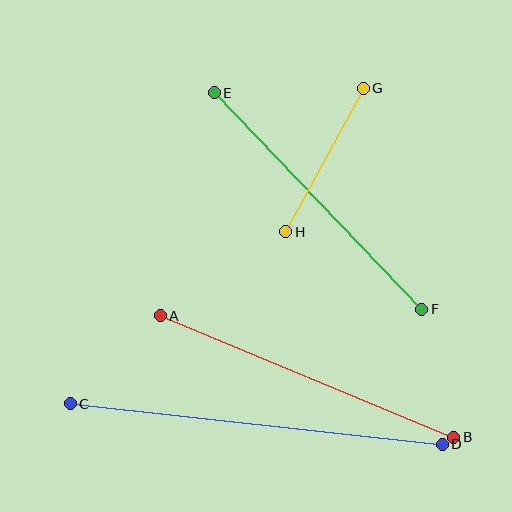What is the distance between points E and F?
The distance is approximately 300 pixels.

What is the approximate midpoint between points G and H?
The midpoint is at approximately (324, 160) pixels.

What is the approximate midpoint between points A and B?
The midpoint is at approximately (307, 376) pixels.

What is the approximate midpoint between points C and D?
The midpoint is at approximately (256, 424) pixels.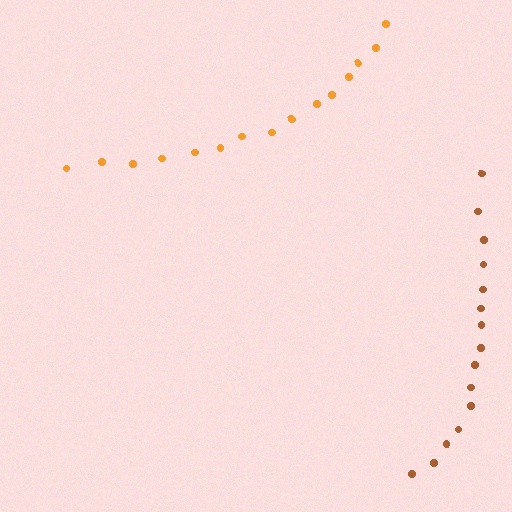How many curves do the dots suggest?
There are 2 distinct paths.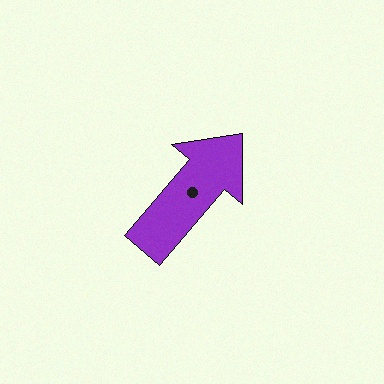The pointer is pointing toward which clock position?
Roughly 1 o'clock.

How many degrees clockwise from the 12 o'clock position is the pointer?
Approximately 40 degrees.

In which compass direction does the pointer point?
Northeast.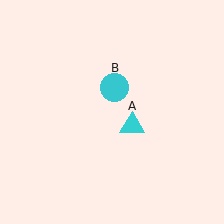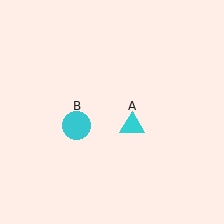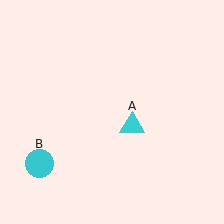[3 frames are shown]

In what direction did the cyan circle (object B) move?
The cyan circle (object B) moved down and to the left.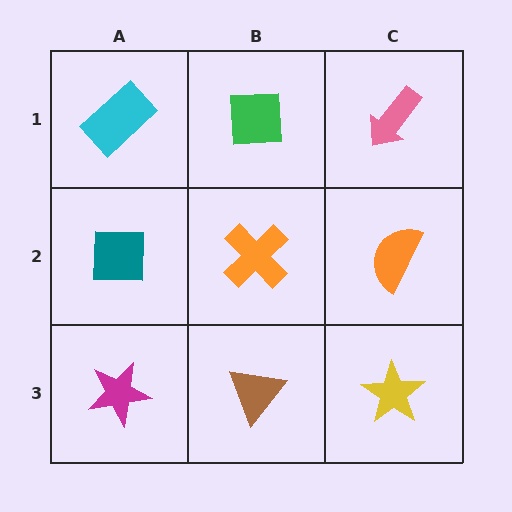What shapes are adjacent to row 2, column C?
A pink arrow (row 1, column C), a yellow star (row 3, column C), an orange cross (row 2, column B).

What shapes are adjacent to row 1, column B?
An orange cross (row 2, column B), a cyan rectangle (row 1, column A), a pink arrow (row 1, column C).